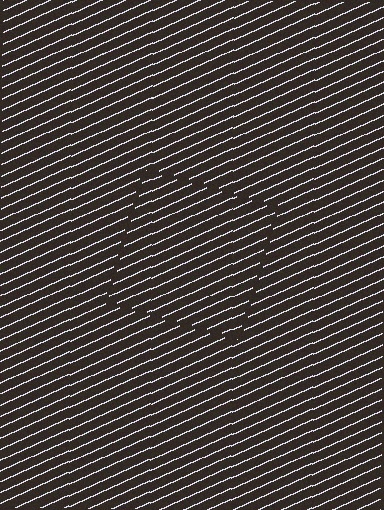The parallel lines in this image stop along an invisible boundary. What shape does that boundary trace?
An illusory square. The interior of the shape contains the same grating, shifted by half a period — the contour is defined by the phase discontinuity where line-ends from the inner and outer gratings abut.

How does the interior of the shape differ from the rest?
The interior of the shape contains the same grating, shifted by half a period — the contour is defined by the phase discontinuity where line-ends from the inner and outer gratings abut.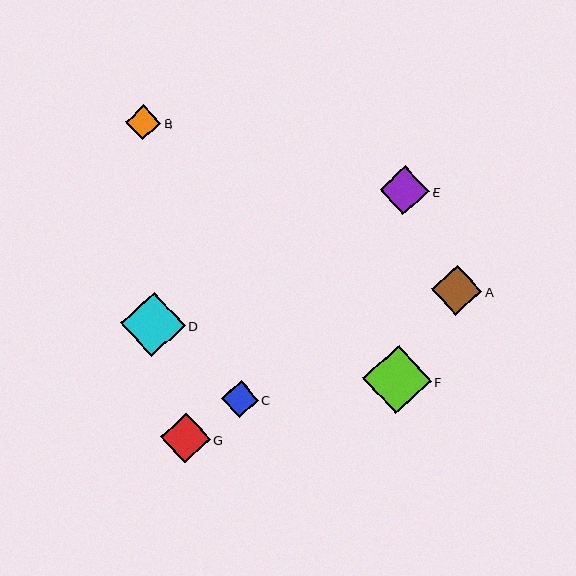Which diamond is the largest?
Diamond F is the largest with a size of approximately 69 pixels.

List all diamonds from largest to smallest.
From largest to smallest: F, D, G, A, E, C, B.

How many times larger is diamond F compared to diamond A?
Diamond F is approximately 1.4 times the size of diamond A.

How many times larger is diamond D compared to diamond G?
Diamond D is approximately 1.3 times the size of diamond G.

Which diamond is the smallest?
Diamond B is the smallest with a size of approximately 35 pixels.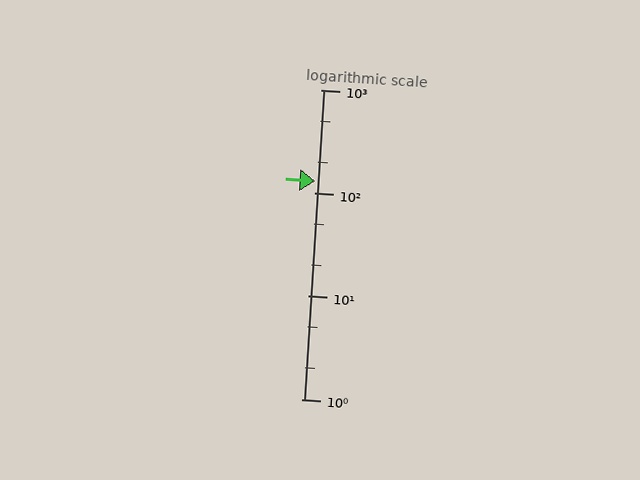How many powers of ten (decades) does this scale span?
The scale spans 3 decades, from 1 to 1000.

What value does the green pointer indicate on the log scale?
The pointer indicates approximately 130.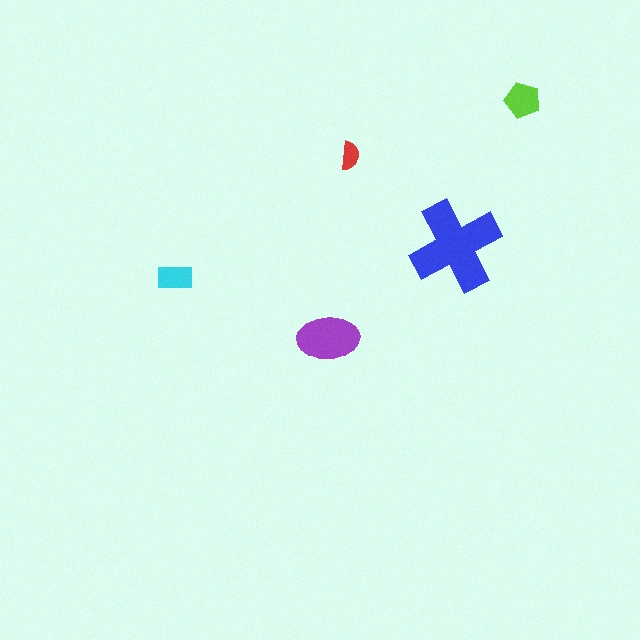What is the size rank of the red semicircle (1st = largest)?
5th.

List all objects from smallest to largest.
The red semicircle, the cyan rectangle, the lime pentagon, the purple ellipse, the blue cross.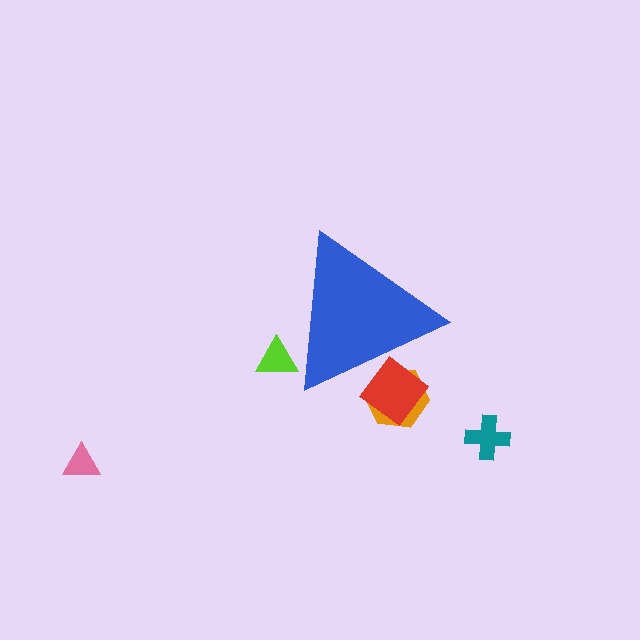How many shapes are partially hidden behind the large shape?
3 shapes are partially hidden.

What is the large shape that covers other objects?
A blue triangle.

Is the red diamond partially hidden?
Yes, the red diamond is partially hidden behind the blue triangle.